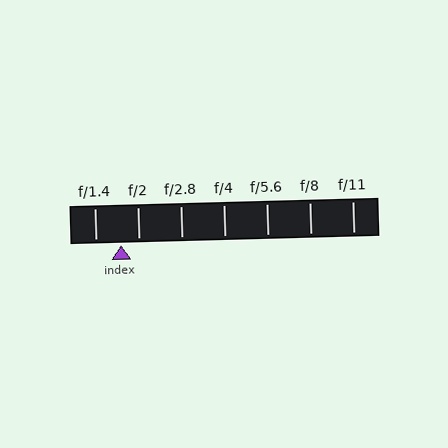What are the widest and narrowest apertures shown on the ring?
The widest aperture shown is f/1.4 and the narrowest is f/11.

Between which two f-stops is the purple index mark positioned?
The index mark is between f/1.4 and f/2.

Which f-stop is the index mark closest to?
The index mark is closest to f/2.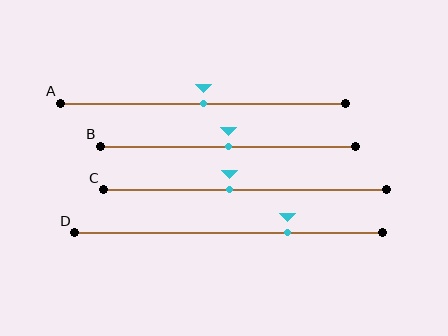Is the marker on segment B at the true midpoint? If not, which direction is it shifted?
Yes, the marker on segment B is at the true midpoint.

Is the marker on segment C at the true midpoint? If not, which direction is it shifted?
No, the marker on segment C is shifted to the left by about 5% of the segment length.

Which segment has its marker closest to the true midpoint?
Segment A has its marker closest to the true midpoint.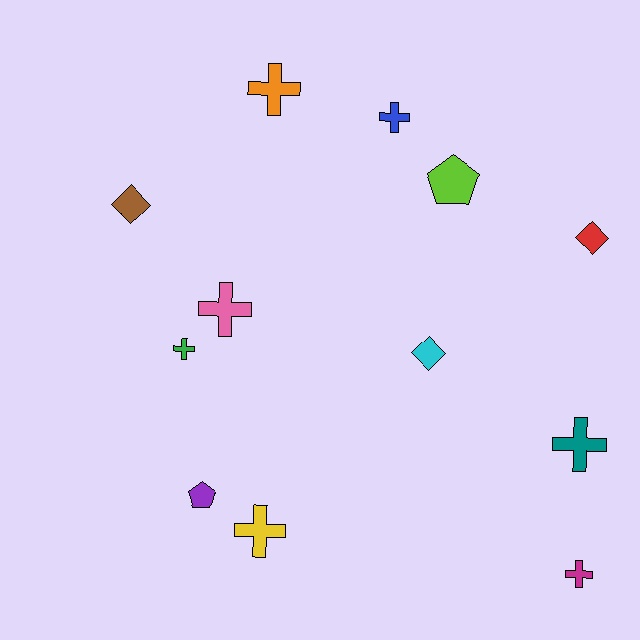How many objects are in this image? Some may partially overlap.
There are 12 objects.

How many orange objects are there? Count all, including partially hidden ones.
There is 1 orange object.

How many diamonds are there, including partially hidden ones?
There are 3 diamonds.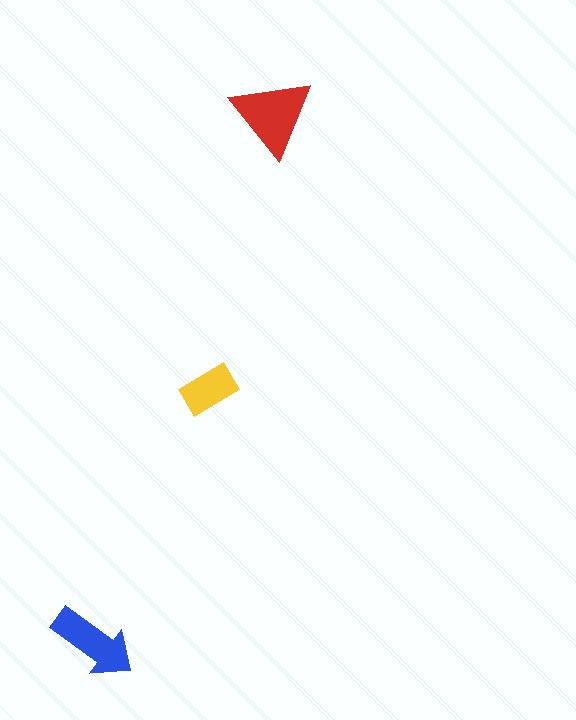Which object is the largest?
The red triangle.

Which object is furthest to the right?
The red triangle is rightmost.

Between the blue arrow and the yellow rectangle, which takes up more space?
The blue arrow.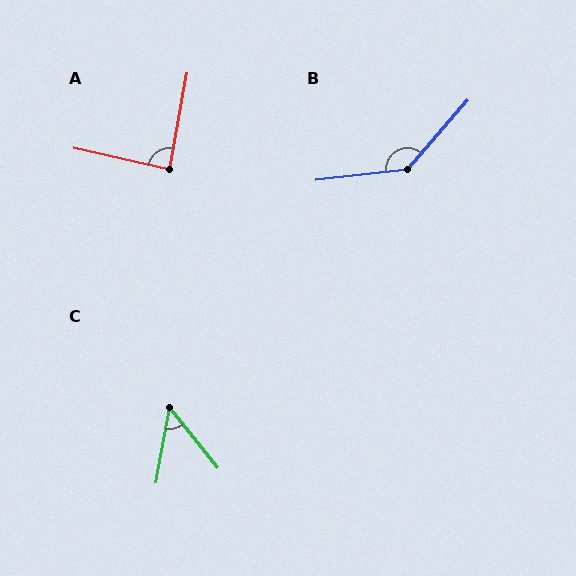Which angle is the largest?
B, at approximately 138 degrees.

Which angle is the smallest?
C, at approximately 49 degrees.